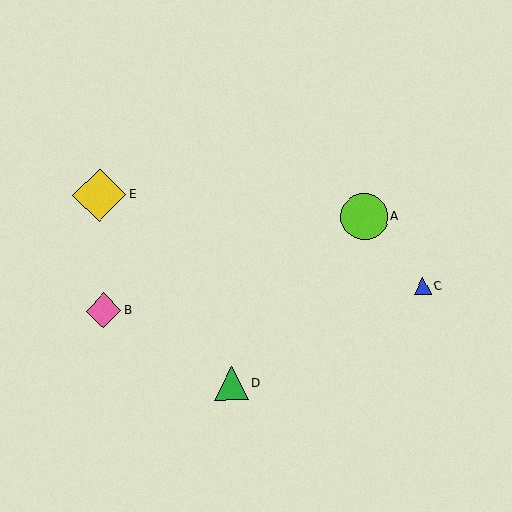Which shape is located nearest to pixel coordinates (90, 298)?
The pink diamond (labeled B) at (103, 311) is nearest to that location.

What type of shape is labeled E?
Shape E is a yellow diamond.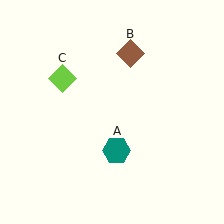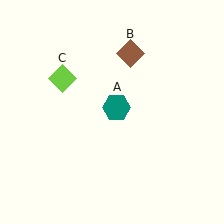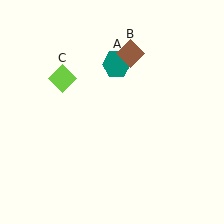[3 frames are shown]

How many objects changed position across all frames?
1 object changed position: teal hexagon (object A).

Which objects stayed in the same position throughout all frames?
Brown diamond (object B) and lime diamond (object C) remained stationary.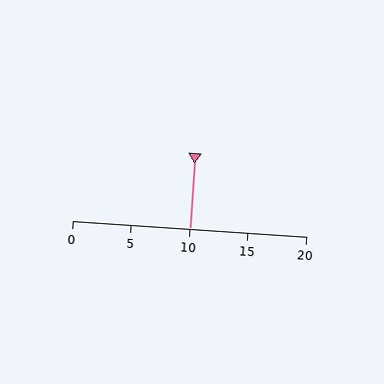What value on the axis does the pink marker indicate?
The marker indicates approximately 10.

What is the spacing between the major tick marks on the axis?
The major ticks are spaced 5 apart.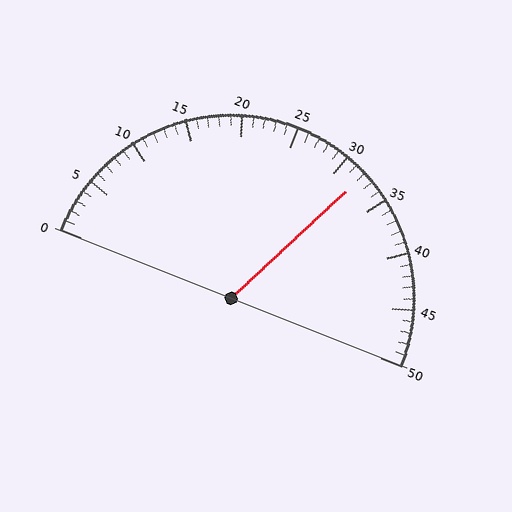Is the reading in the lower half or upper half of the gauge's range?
The reading is in the upper half of the range (0 to 50).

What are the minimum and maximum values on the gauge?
The gauge ranges from 0 to 50.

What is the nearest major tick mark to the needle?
The nearest major tick mark is 30.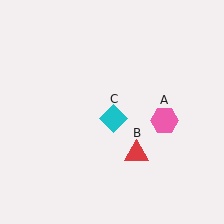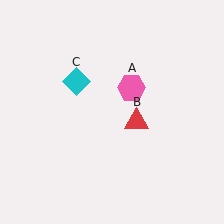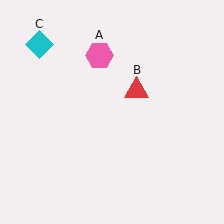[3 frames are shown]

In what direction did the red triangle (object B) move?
The red triangle (object B) moved up.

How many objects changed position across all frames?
3 objects changed position: pink hexagon (object A), red triangle (object B), cyan diamond (object C).